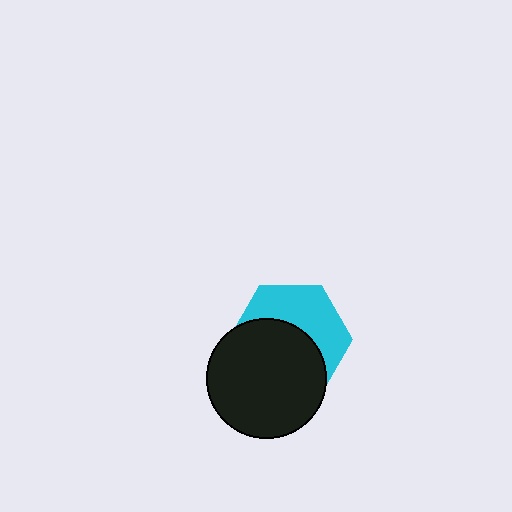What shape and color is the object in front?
The object in front is a black circle.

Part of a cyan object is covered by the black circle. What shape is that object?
It is a hexagon.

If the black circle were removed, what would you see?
You would see the complete cyan hexagon.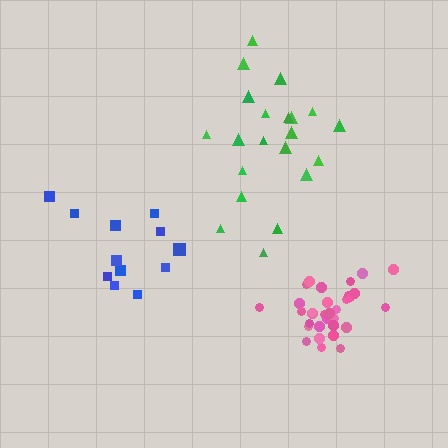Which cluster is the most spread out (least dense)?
Blue.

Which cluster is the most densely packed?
Pink.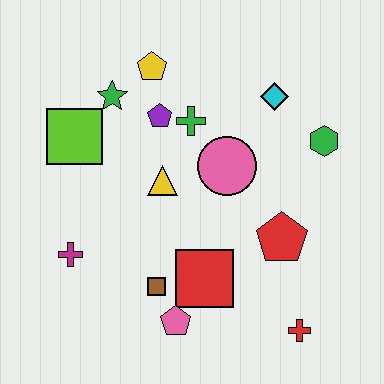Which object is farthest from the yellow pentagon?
The red cross is farthest from the yellow pentagon.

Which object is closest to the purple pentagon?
The green cross is closest to the purple pentagon.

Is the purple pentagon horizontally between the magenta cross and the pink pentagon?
Yes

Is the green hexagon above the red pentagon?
Yes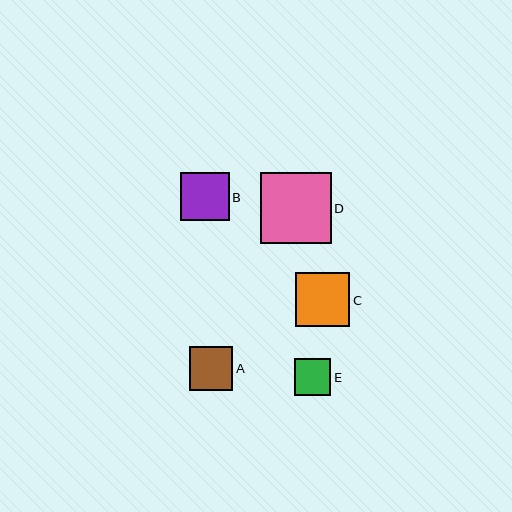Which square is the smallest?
Square E is the smallest with a size of approximately 36 pixels.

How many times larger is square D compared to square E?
Square D is approximately 2.0 times the size of square E.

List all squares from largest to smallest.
From largest to smallest: D, C, B, A, E.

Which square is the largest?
Square D is the largest with a size of approximately 71 pixels.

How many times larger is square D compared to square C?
Square D is approximately 1.3 times the size of square C.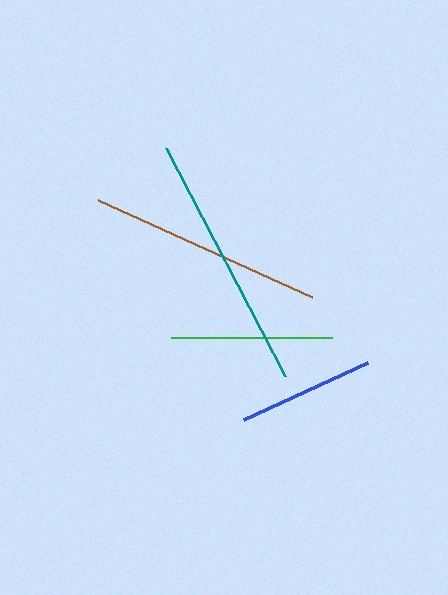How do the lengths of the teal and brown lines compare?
The teal and brown lines are approximately the same length.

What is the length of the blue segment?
The blue segment is approximately 136 pixels long.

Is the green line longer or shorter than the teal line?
The teal line is longer than the green line.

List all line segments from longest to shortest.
From longest to shortest: teal, brown, green, blue.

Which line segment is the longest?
The teal line is the longest at approximately 257 pixels.